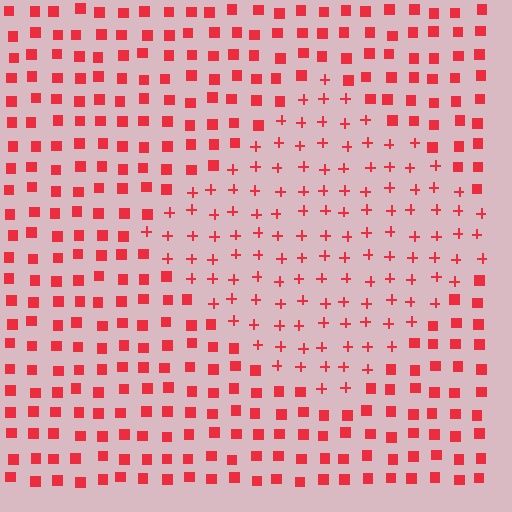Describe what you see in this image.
The image is filled with small red elements arranged in a uniform grid. A diamond-shaped region contains plus signs, while the surrounding area contains squares. The boundary is defined purely by the change in element shape.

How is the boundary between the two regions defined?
The boundary is defined by a change in element shape: plus signs inside vs. squares outside. All elements share the same color and spacing.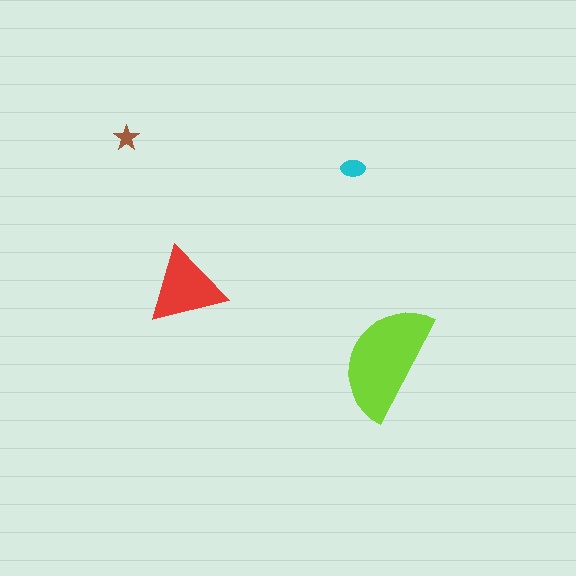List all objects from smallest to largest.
The brown star, the cyan ellipse, the red triangle, the lime semicircle.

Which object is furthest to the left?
The brown star is leftmost.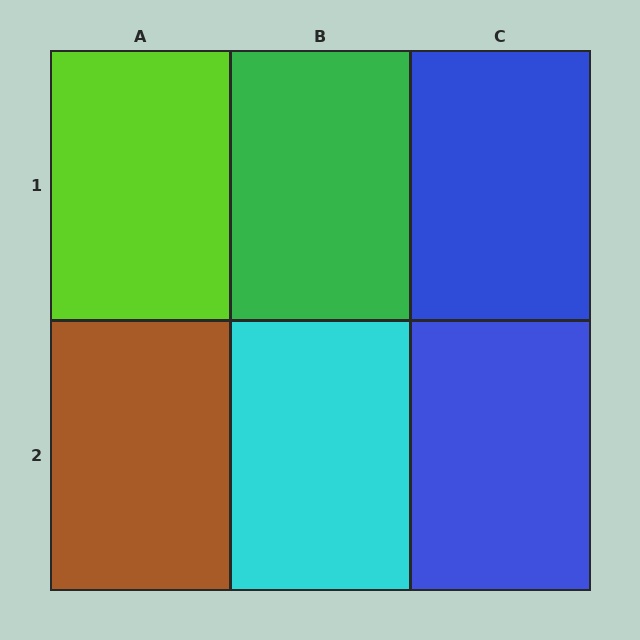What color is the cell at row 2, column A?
Brown.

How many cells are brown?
1 cell is brown.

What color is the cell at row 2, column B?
Cyan.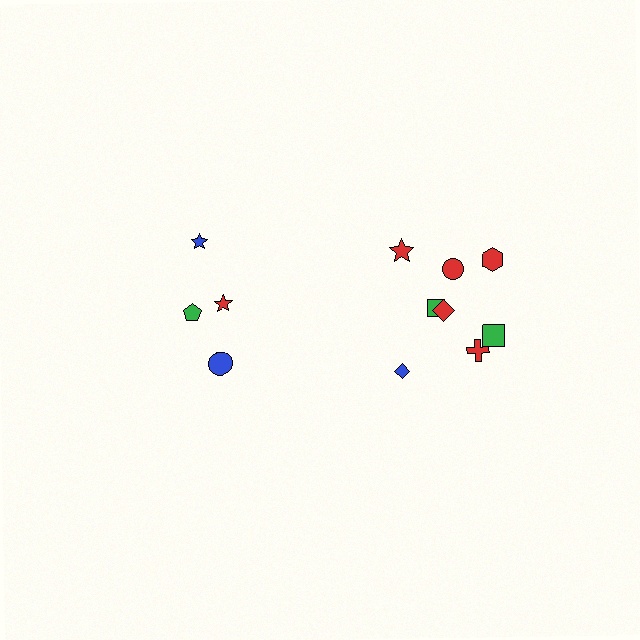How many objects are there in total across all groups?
There are 12 objects.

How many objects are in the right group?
There are 8 objects.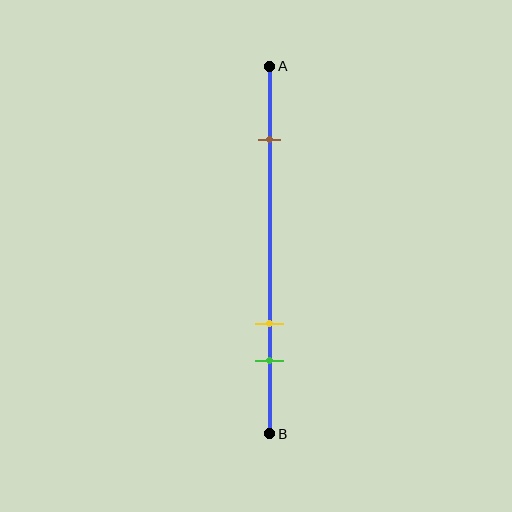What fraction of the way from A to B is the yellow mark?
The yellow mark is approximately 70% (0.7) of the way from A to B.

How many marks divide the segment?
There are 3 marks dividing the segment.